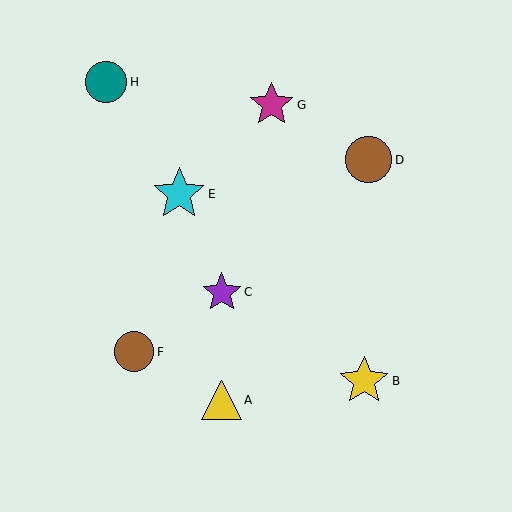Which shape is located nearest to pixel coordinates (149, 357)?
The brown circle (labeled F) at (134, 352) is nearest to that location.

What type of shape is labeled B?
Shape B is a yellow star.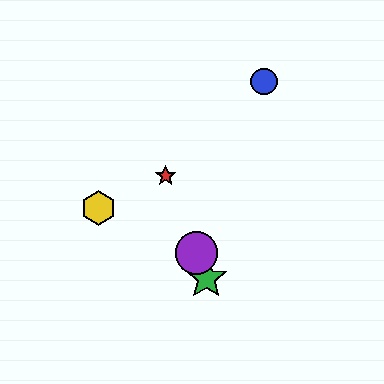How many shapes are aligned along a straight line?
3 shapes (the red star, the green star, the purple circle) are aligned along a straight line.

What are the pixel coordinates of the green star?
The green star is at (206, 278).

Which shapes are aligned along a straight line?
The red star, the green star, the purple circle are aligned along a straight line.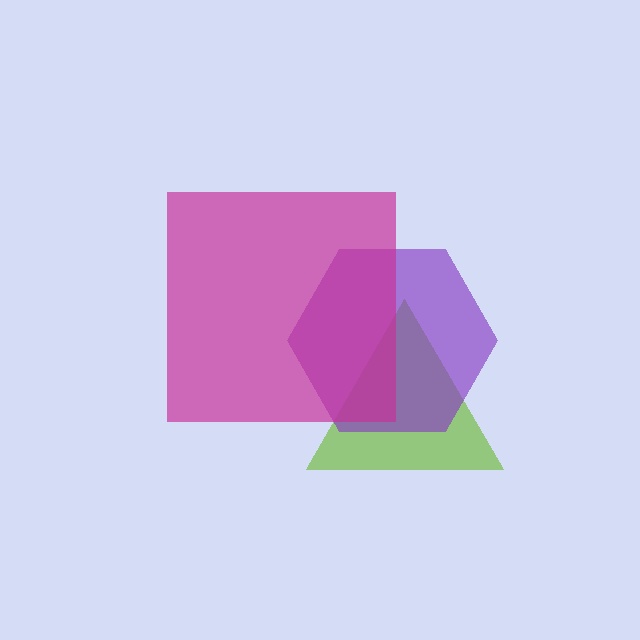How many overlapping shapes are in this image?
There are 3 overlapping shapes in the image.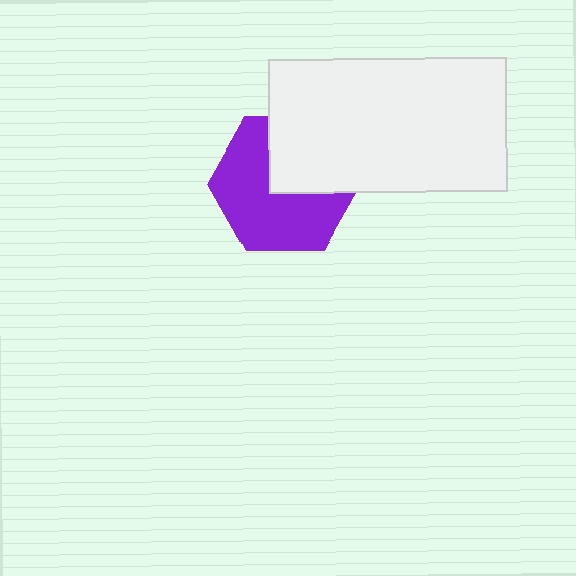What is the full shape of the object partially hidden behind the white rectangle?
The partially hidden object is a purple hexagon.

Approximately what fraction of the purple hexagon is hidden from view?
Roughly 38% of the purple hexagon is hidden behind the white rectangle.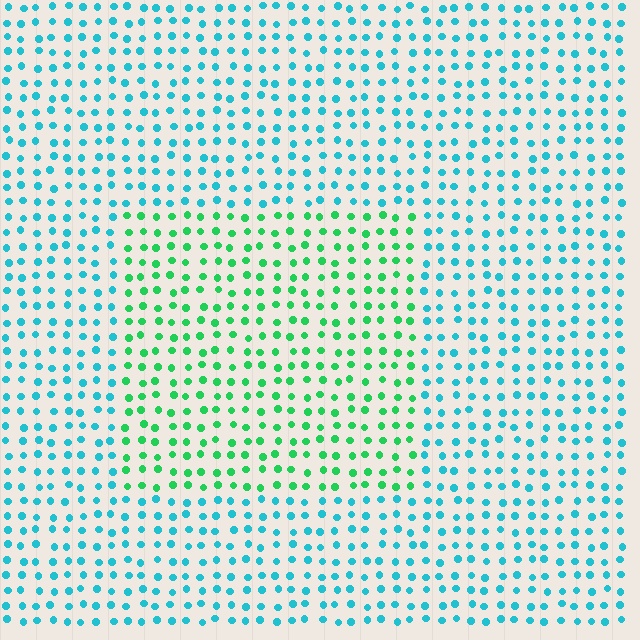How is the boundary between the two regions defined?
The boundary is defined purely by a slight shift in hue (about 47 degrees). Spacing, size, and orientation are identical on both sides.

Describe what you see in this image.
The image is filled with small cyan elements in a uniform arrangement. A rectangle-shaped region is visible where the elements are tinted to a slightly different hue, forming a subtle color boundary.